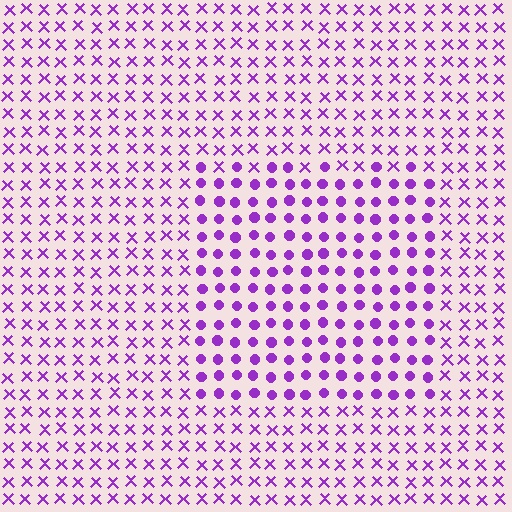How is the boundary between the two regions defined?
The boundary is defined by a change in element shape: circles inside vs. X marks outside. All elements share the same color and spacing.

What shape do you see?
I see a rectangle.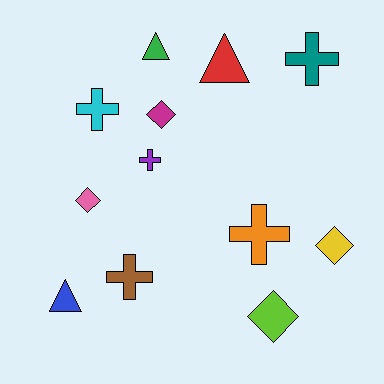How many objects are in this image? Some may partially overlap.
There are 12 objects.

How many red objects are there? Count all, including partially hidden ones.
There is 1 red object.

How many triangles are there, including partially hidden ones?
There are 3 triangles.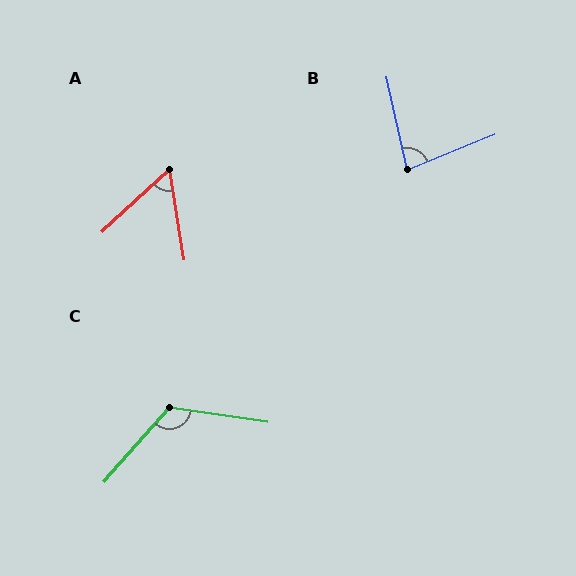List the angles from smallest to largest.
A (56°), B (81°), C (123°).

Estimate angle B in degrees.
Approximately 81 degrees.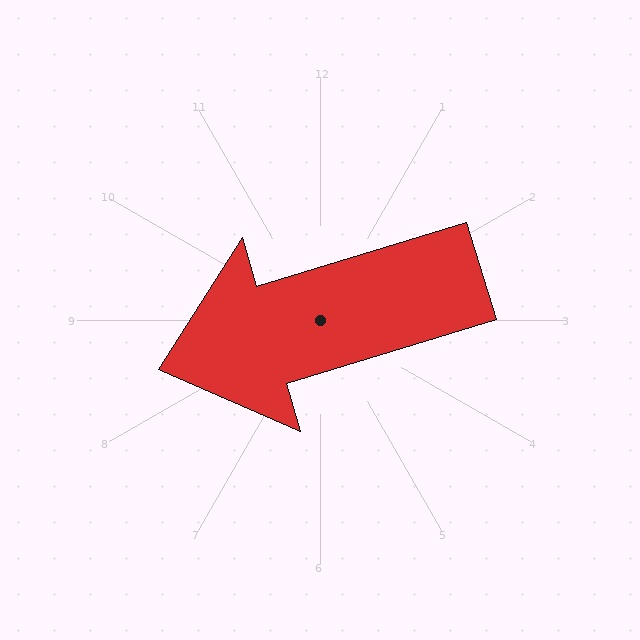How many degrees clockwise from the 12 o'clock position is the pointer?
Approximately 253 degrees.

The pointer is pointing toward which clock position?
Roughly 8 o'clock.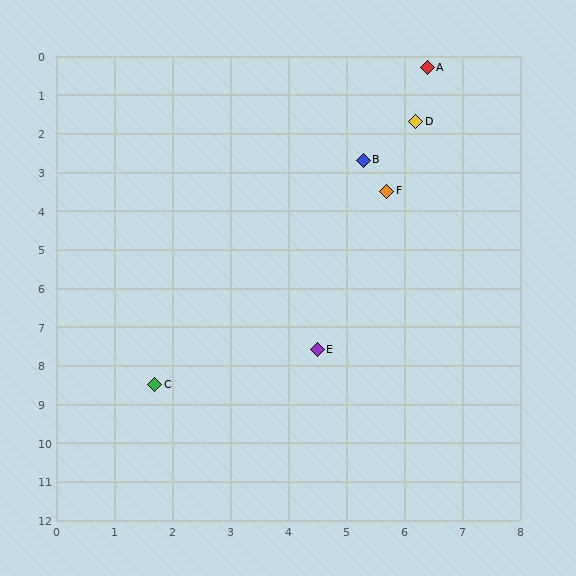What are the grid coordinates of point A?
Point A is at approximately (6.4, 0.3).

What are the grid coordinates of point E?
Point E is at approximately (4.5, 7.6).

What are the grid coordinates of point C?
Point C is at approximately (1.7, 8.5).